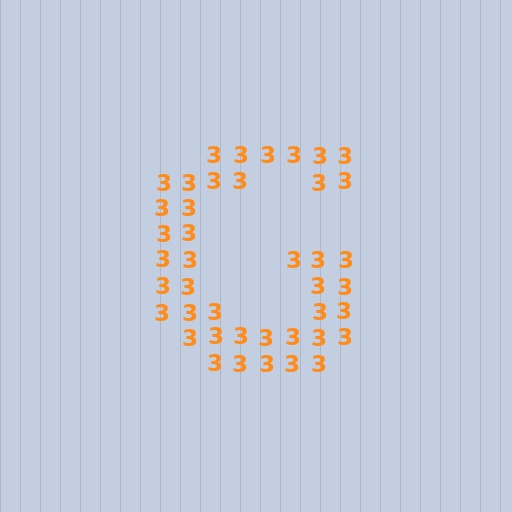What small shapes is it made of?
It is made of small digit 3's.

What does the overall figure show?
The overall figure shows the letter G.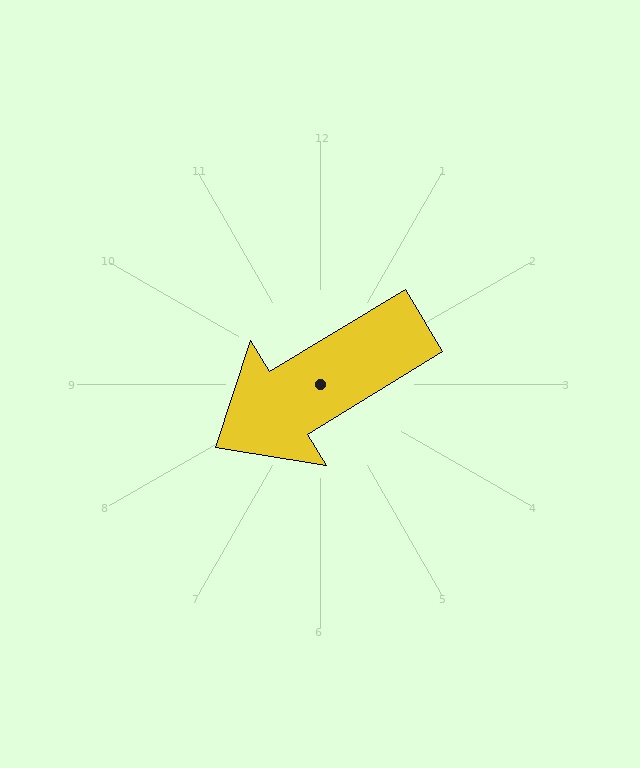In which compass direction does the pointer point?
Southwest.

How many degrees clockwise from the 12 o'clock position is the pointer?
Approximately 239 degrees.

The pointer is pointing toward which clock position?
Roughly 8 o'clock.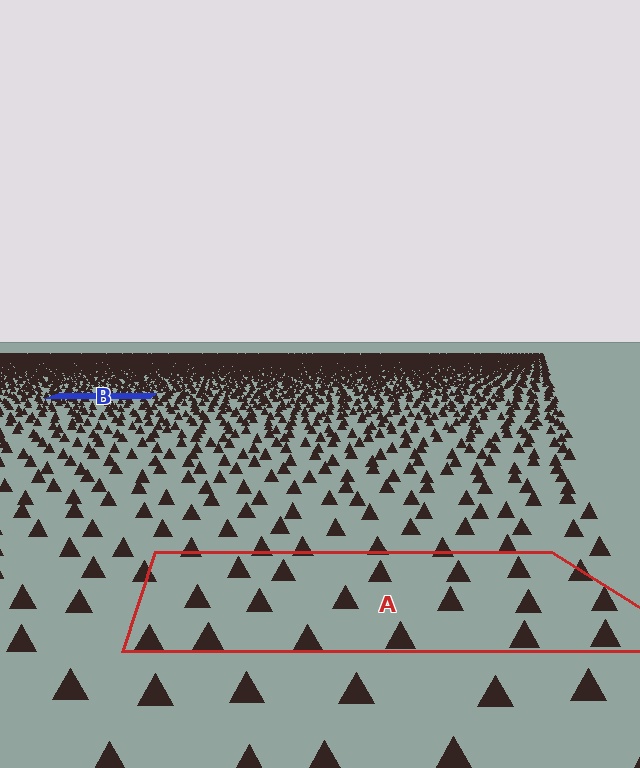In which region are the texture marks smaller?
The texture marks are smaller in region B, because it is farther away.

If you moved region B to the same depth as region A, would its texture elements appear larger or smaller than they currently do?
They would appear larger. At a closer depth, the same texture elements are projected at a bigger on-screen size.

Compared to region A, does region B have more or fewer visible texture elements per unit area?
Region B has more texture elements per unit area — they are packed more densely because it is farther away.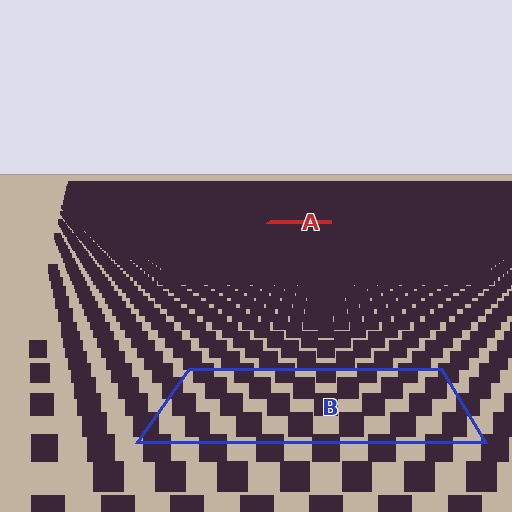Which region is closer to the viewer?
Region B is closer. The texture elements there are larger and more spread out.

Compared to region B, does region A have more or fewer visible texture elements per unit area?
Region A has more texture elements per unit area — they are packed more densely because it is farther away.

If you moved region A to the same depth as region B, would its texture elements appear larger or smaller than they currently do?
They would appear larger. At a closer depth, the same texture elements are projected at a bigger on-screen size.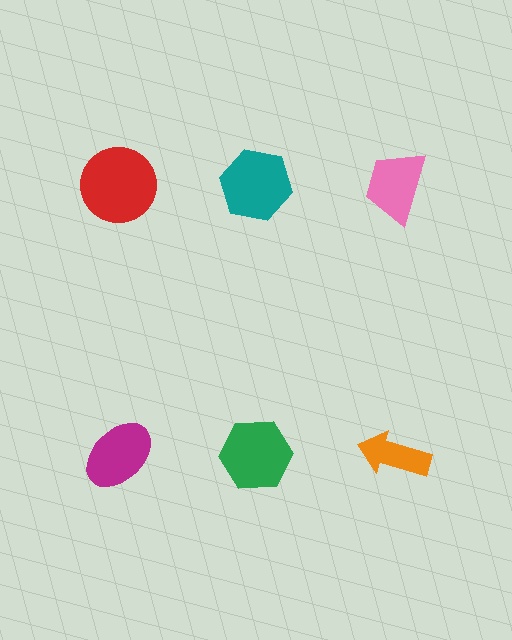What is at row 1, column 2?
A teal hexagon.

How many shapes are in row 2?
3 shapes.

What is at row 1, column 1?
A red circle.